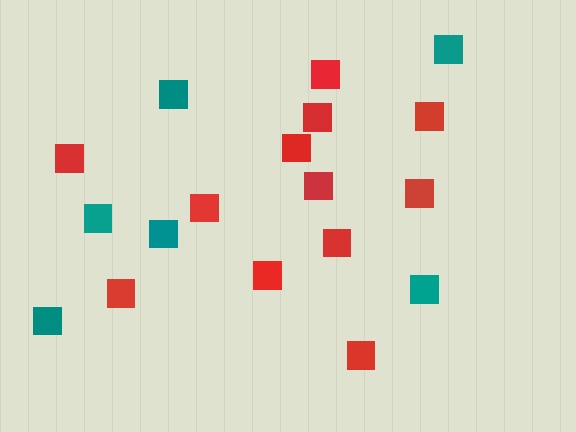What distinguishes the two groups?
There are 2 groups: one group of teal squares (6) and one group of red squares (12).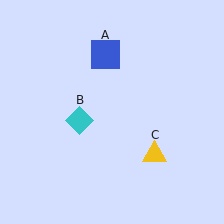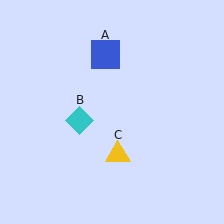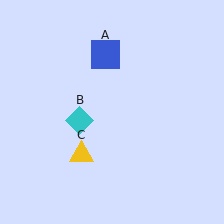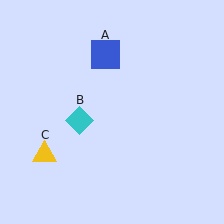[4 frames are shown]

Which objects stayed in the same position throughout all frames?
Blue square (object A) and cyan diamond (object B) remained stationary.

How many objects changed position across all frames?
1 object changed position: yellow triangle (object C).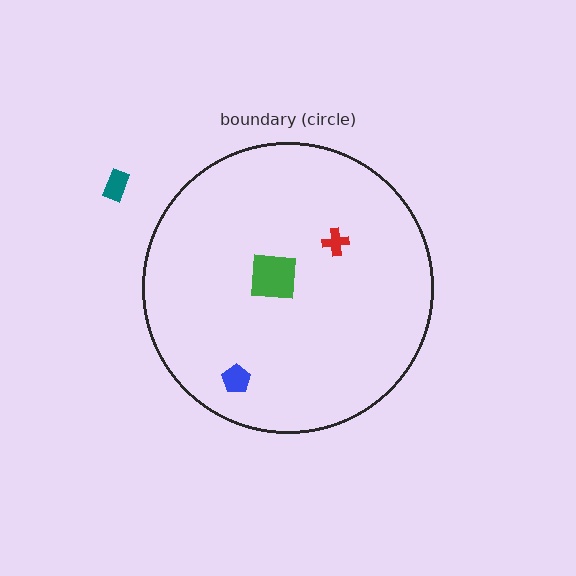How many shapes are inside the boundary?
3 inside, 1 outside.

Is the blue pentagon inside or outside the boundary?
Inside.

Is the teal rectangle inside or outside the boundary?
Outside.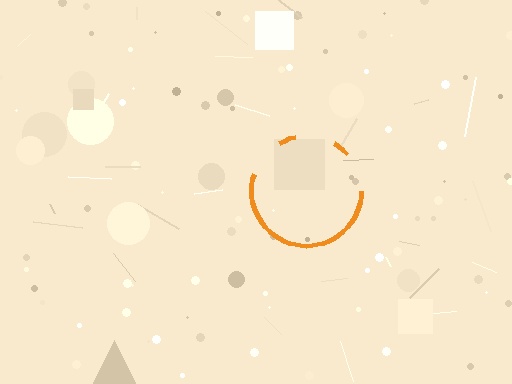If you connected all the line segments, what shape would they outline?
They would outline a circle.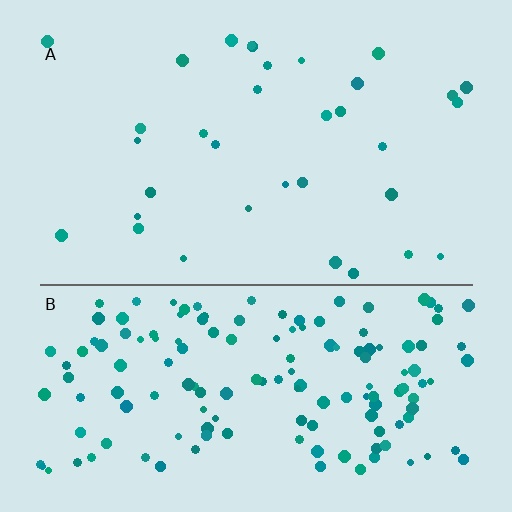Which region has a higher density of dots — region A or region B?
B (the bottom).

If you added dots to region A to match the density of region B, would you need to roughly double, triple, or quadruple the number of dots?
Approximately quadruple.